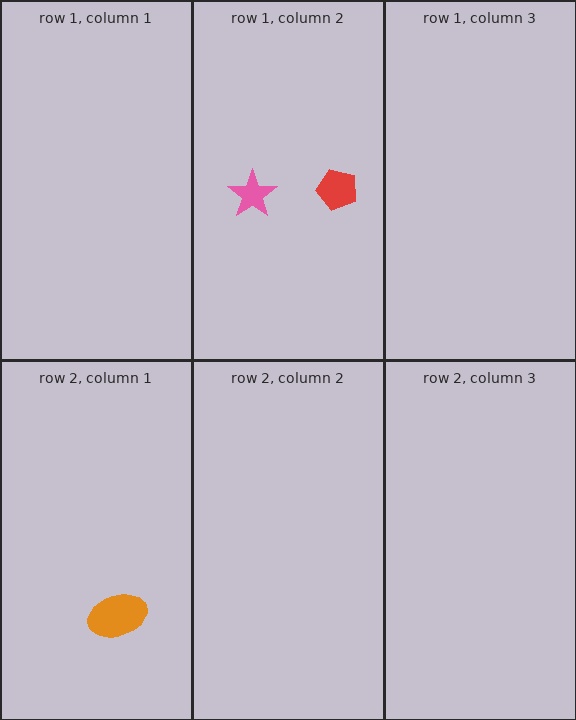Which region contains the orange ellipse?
The row 2, column 1 region.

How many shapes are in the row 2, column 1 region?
1.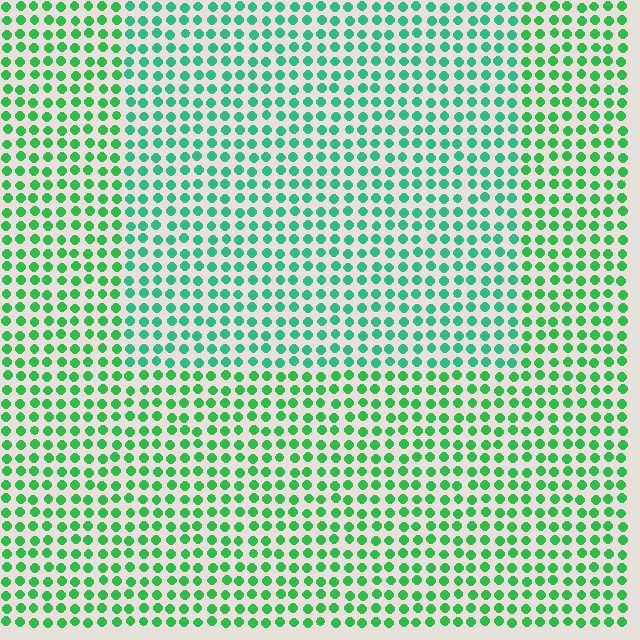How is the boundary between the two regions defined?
The boundary is defined purely by a slight shift in hue (about 28 degrees). Spacing, size, and orientation are identical on both sides.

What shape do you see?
I see a rectangle.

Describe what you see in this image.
The image is filled with small green elements in a uniform arrangement. A rectangle-shaped region is visible where the elements are tinted to a slightly different hue, forming a subtle color boundary.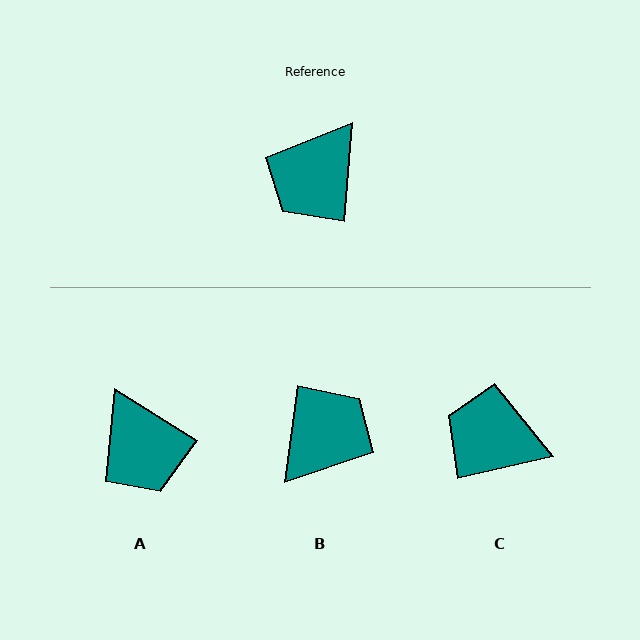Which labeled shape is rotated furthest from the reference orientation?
B, about 177 degrees away.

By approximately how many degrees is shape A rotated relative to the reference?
Approximately 63 degrees counter-clockwise.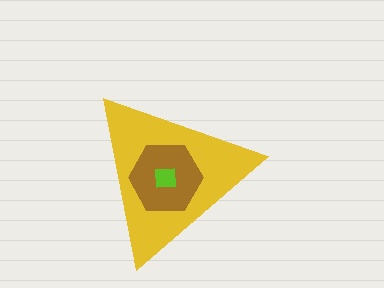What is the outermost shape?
The yellow triangle.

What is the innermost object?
The lime square.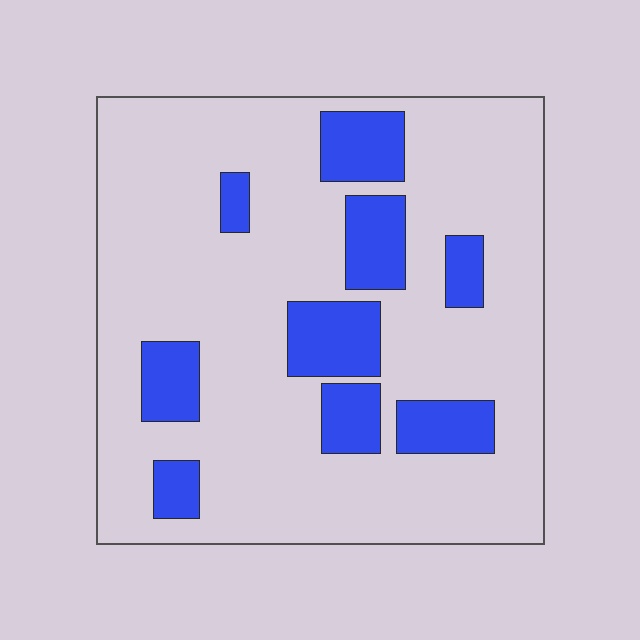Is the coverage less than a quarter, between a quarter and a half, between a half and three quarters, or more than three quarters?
Less than a quarter.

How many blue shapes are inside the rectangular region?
9.